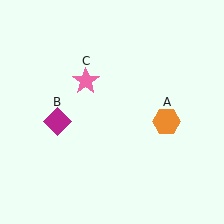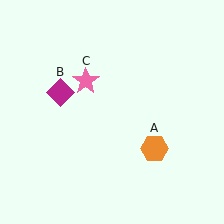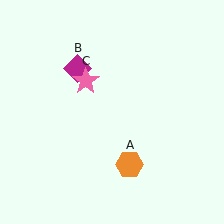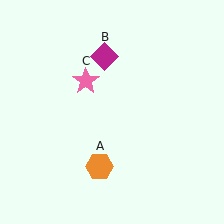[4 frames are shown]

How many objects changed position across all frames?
2 objects changed position: orange hexagon (object A), magenta diamond (object B).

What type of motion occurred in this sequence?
The orange hexagon (object A), magenta diamond (object B) rotated clockwise around the center of the scene.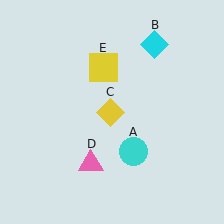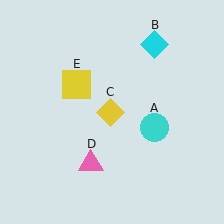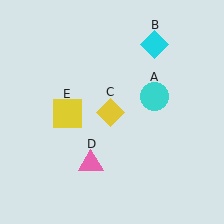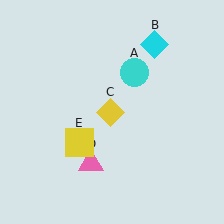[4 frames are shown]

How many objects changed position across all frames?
2 objects changed position: cyan circle (object A), yellow square (object E).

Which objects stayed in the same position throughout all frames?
Cyan diamond (object B) and yellow diamond (object C) and pink triangle (object D) remained stationary.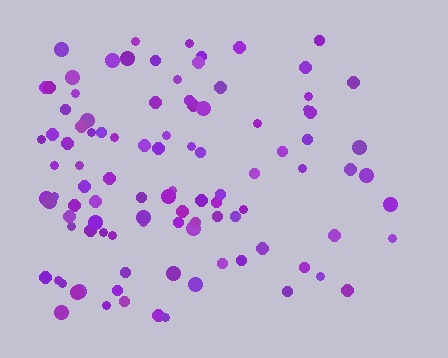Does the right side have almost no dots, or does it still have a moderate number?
Still a moderate number, just noticeably fewer than the left.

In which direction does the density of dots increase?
From right to left, with the left side densest.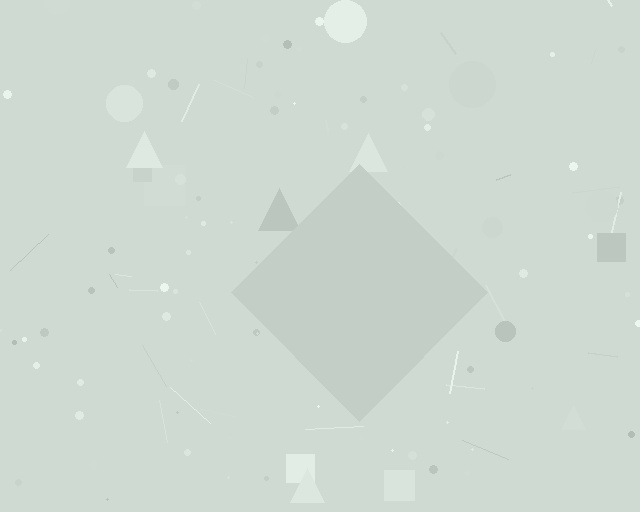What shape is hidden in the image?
A diamond is hidden in the image.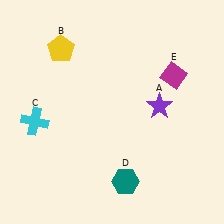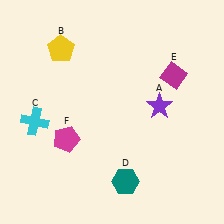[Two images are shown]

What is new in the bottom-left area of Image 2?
A magenta pentagon (F) was added in the bottom-left area of Image 2.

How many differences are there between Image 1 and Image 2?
There is 1 difference between the two images.